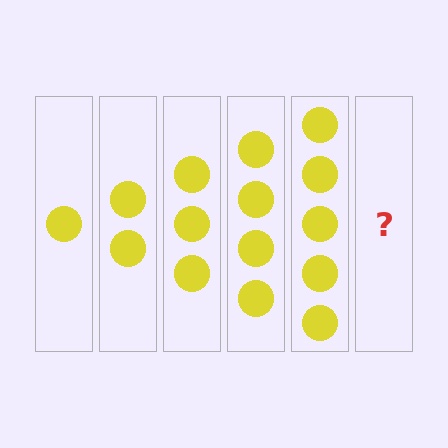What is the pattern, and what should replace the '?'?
The pattern is that each step adds one more circle. The '?' should be 6 circles.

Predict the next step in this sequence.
The next step is 6 circles.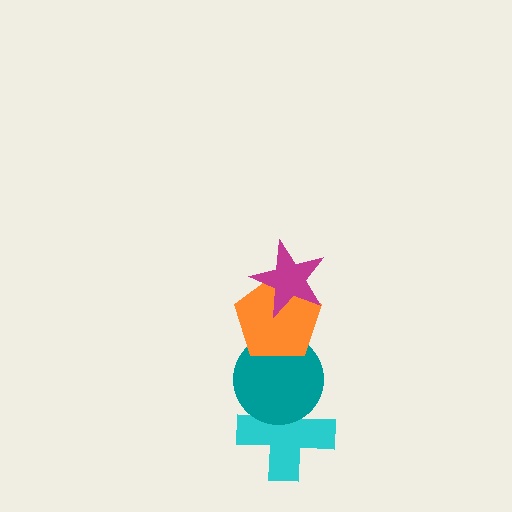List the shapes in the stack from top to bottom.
From top to bottom: the magenta star, the orange pentagon, the teal circle, the cyan cross.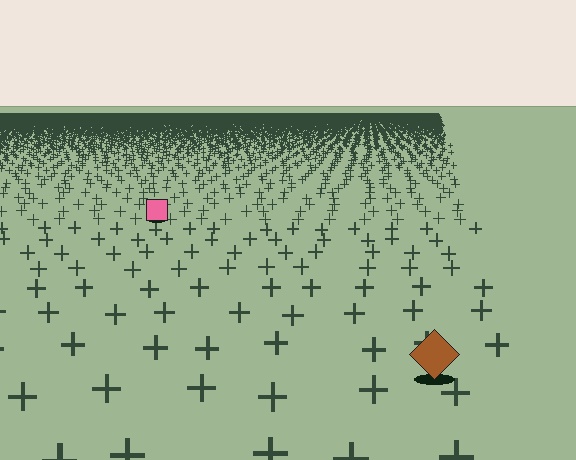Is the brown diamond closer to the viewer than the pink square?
Yes. The brown diamond is closer — you can tell from the texture gradient: the ground texture is coarser near it.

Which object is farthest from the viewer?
The pink square is farthest from the viewer. It appears smaller and the ground texture around it is denser.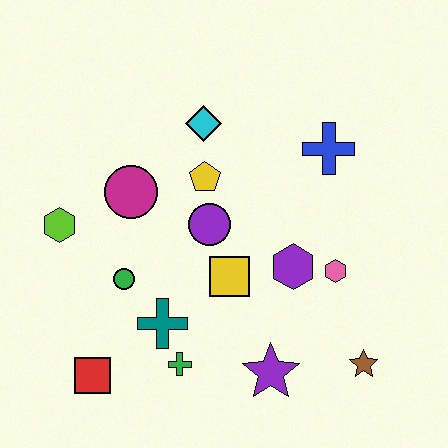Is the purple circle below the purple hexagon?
No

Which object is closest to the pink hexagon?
The purple hexagon is closest to the pink hexagon.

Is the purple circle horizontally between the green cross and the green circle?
No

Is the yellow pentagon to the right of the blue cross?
No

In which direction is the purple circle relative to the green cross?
The purple circle is above the green cross.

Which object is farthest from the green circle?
The brown star is farthest from the green circle.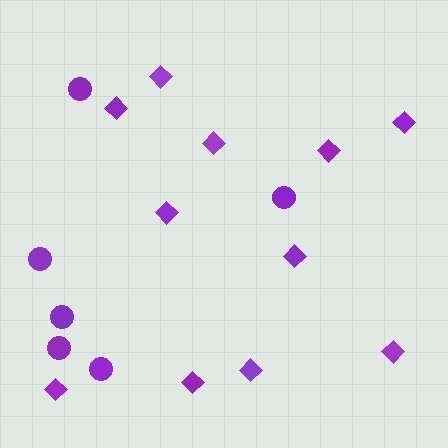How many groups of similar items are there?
There are 2 groups: one group of circles (6) and one group of diamonds (11).